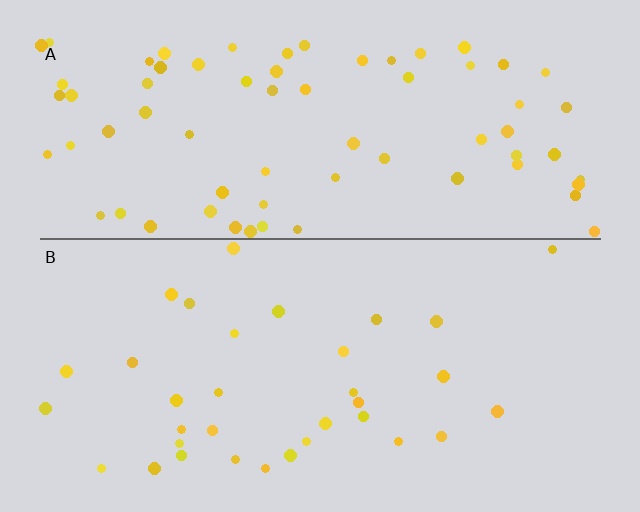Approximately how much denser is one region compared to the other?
Approximately 2.1× — region A over region B.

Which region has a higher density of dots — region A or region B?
A (the top).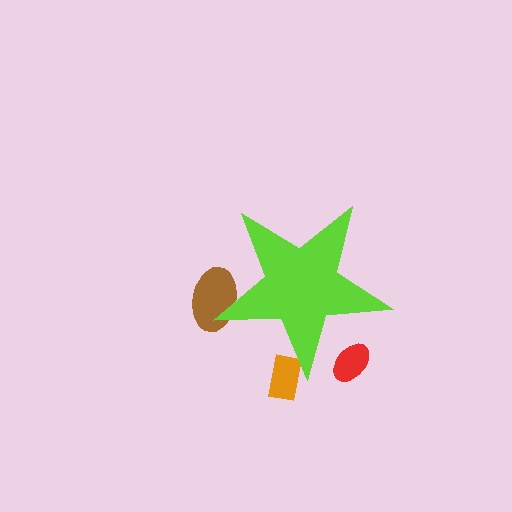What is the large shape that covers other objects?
A lime star.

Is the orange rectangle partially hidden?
Yes, the orange rectangle is partially hidden behind the lime star.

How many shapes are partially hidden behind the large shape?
3 shapes are partially hidden.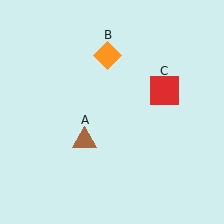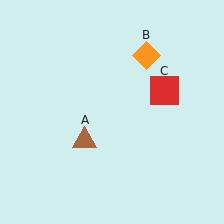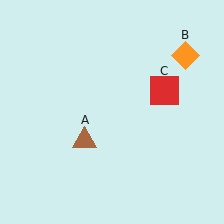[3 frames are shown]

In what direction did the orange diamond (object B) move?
The orange diamond (object B) moved right.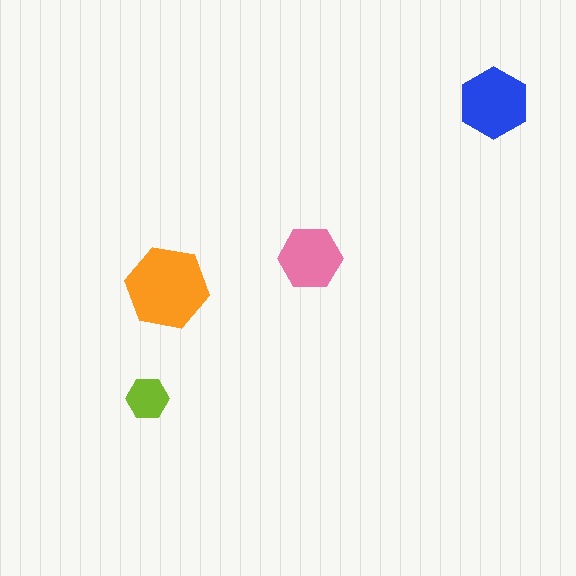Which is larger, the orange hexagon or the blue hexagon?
The orange one.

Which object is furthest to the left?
The lime hexagon is leftmost.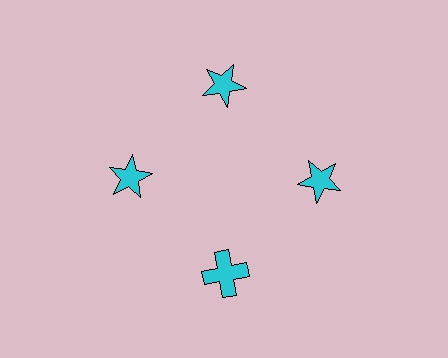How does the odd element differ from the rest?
It has a different shape: cross instead of star.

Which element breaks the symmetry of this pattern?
The cyan cross at roughly the 6 o'clock position breaks the symmetry. All other shapes are cyan stars.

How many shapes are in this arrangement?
There are 4 shapes arranged in a ring pattern.